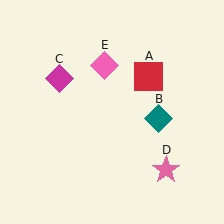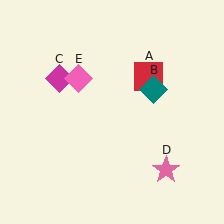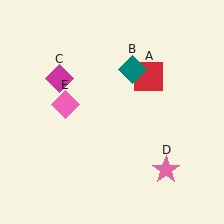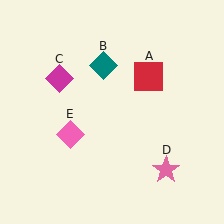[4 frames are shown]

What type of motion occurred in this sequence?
The teal diamond (object B), pink diamond (object E) rotated counterclockwise around the center of the scene.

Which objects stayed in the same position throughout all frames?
Red square (object A) and magenta diamond (object C) and pink star (object D) remained stationary.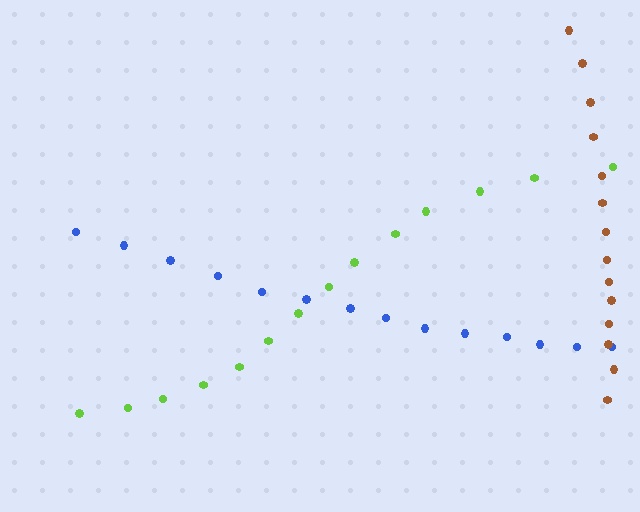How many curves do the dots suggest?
There are 3 distinct paths.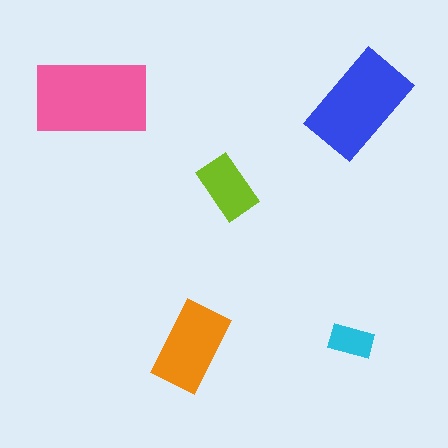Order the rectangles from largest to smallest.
the pink one, the blue one, the orange one, the lime one, the cyan one.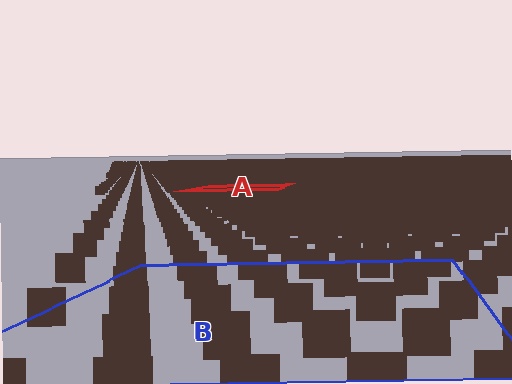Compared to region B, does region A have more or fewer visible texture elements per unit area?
Region A has more texture elements per unit area — they are packed more densely because it is farther away.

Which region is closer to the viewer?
Region B is closer. The texture elements there are larger and more spread out.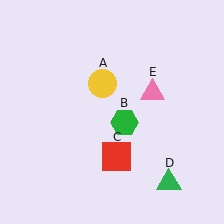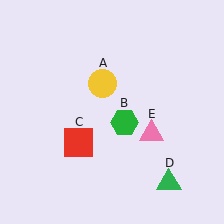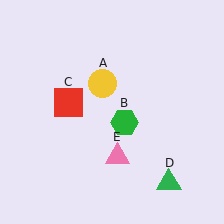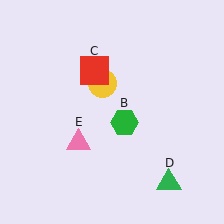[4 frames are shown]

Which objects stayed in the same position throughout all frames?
Yellow circle (object A) and green hexagon (object B) and green triangle (object D) remained stationary.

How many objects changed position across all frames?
2 objects changed position: red square (object C), pink triangle (object E).